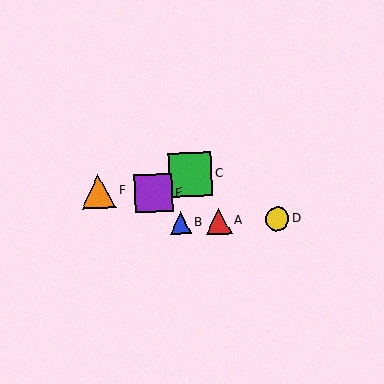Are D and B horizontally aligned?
Yes, both are at y≈219.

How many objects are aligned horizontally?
3 objects (A, B, D) are aligned horizontally.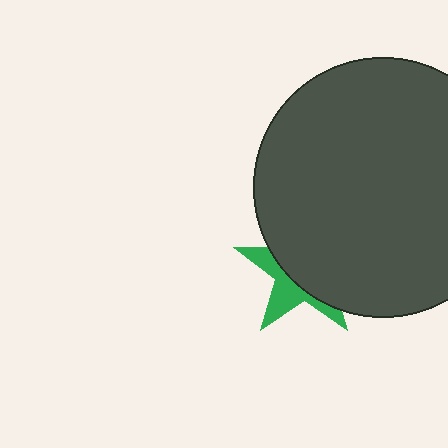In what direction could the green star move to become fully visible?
The green star could move toward the lower-left. That would shift it out from behind the dark gray circle entirely.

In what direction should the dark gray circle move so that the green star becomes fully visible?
The dark gray circle should move toward the upper-right. That is the shortest direction to clear the overlap and leave the green star fully visible.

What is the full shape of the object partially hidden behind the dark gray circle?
The partially hidden object is a green star.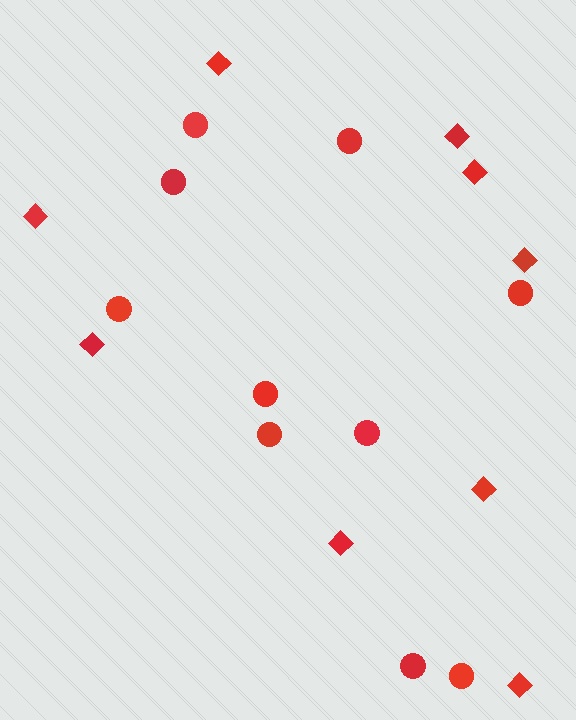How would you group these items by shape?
There are 2 groups: one group of circles (10) and one group of diamonds (9).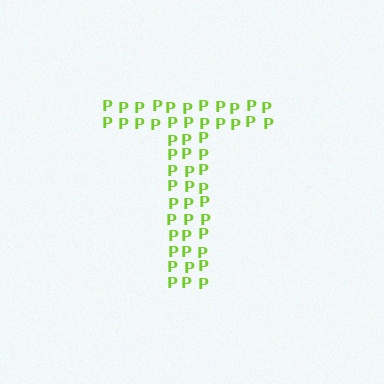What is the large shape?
The large shape is the letter T.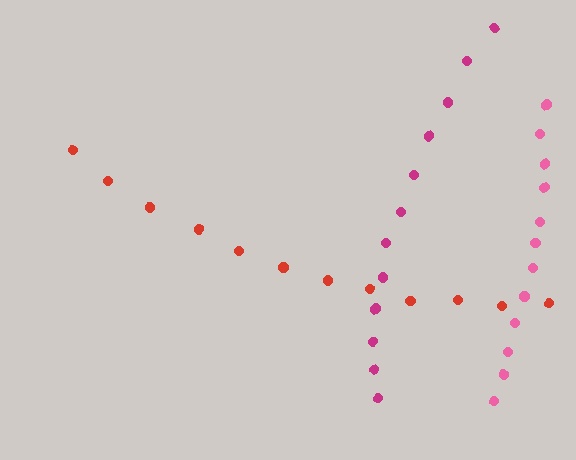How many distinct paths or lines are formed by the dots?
There are 3 distinct paths.